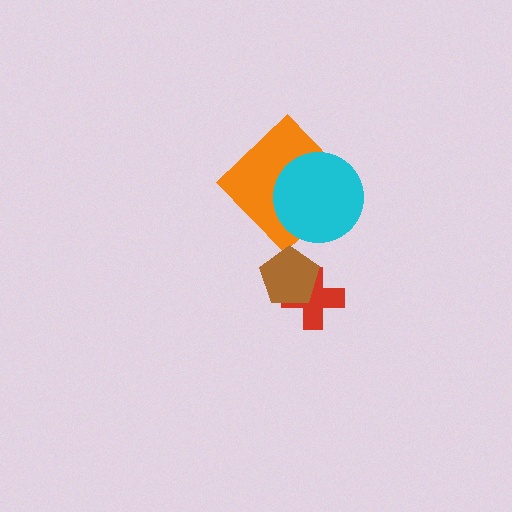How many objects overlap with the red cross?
1 object overlaps with the red cross.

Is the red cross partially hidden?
Yes, it is partially covered by another shape.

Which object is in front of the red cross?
The brown pentagon is in front of the red cross.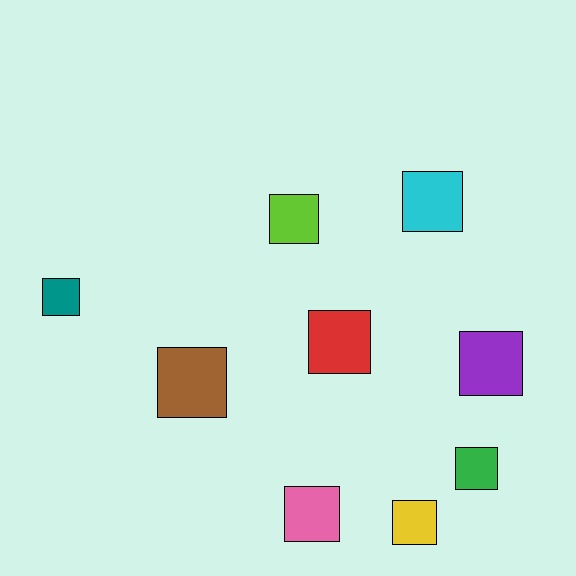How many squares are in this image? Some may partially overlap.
There are 9 squares.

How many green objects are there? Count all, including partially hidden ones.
There is 1 green object.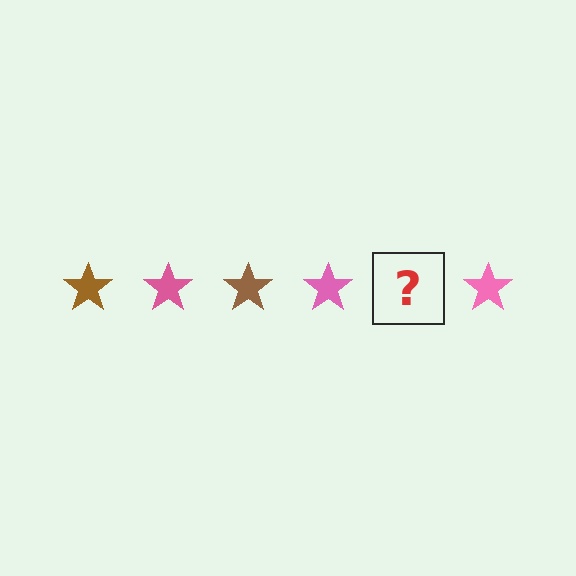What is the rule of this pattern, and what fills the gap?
The rule is that the pattern cycles through brown, pink stars. The gap should be filled with a brown star.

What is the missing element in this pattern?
The missing element is a brown star.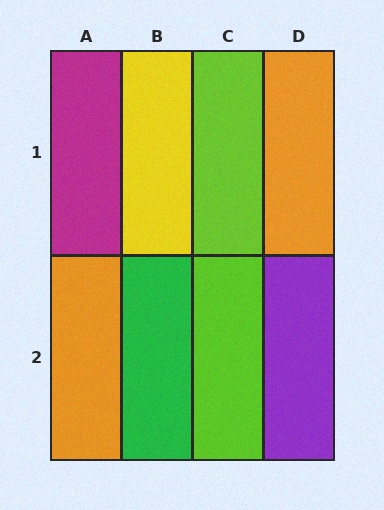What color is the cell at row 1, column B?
Yellow.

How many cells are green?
1 cell is green.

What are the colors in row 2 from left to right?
Orange, green, lime, purple.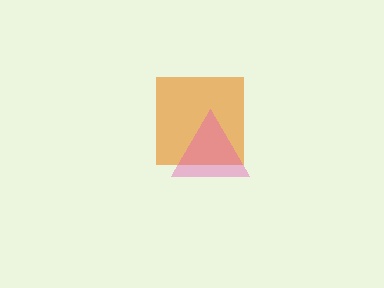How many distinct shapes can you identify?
There are 2 distinct shapes: an orange square, a pink triangle.